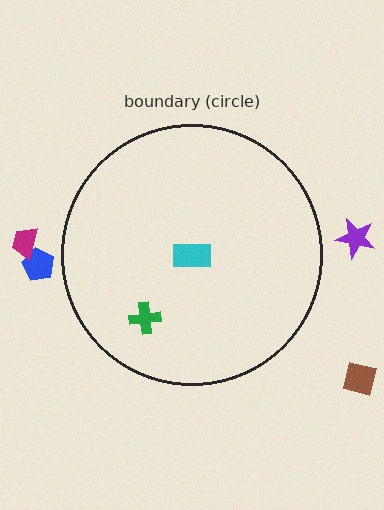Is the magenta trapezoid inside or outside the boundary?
Outside.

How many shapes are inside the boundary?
2 inside, 4 outside.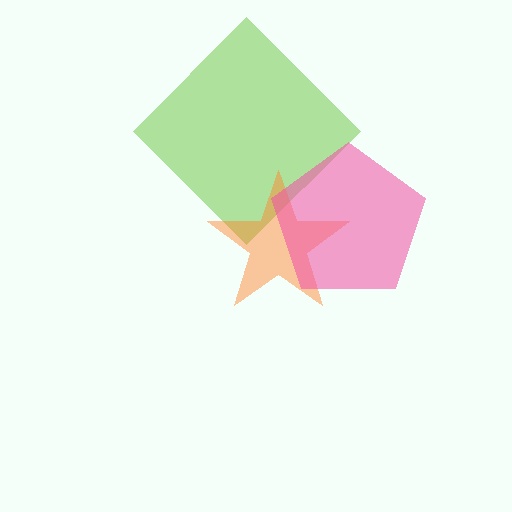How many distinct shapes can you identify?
There are 3 distinct shapes: a lime diamond, an orange star, a pink pentagon.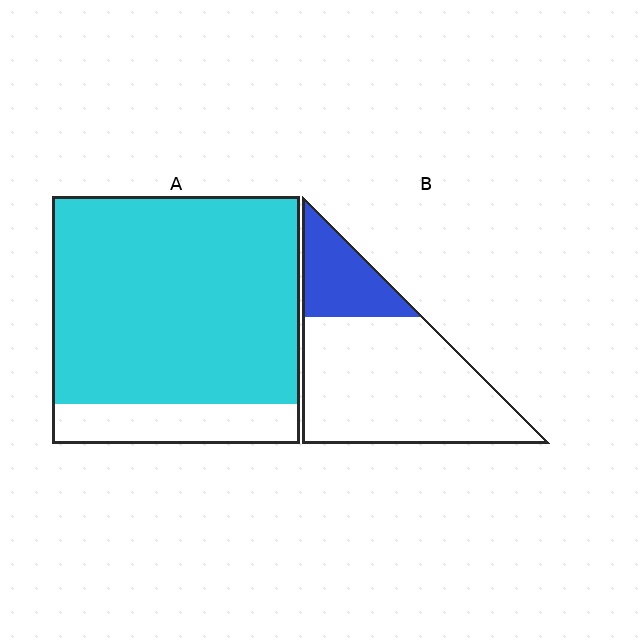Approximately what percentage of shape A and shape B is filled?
A is approximately 85% and B is approximately 25%.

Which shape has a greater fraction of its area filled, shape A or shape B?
Shape A.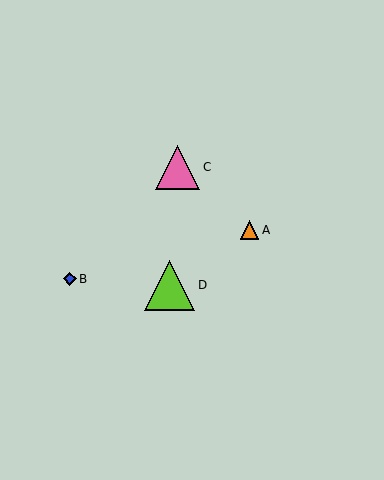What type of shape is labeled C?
Shape C is a pink triangle.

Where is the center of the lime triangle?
The center of the lime triangle is at (170, 285).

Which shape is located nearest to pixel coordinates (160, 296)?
The lime triangle (labeled D) at (170, 285) is nearest to that location.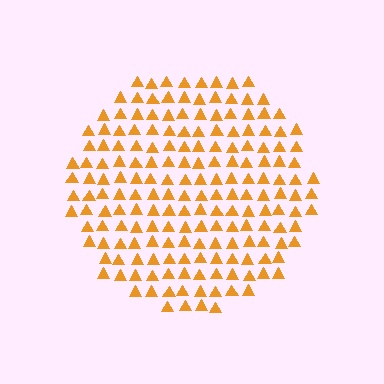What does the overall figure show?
The overall figure shows a circle.